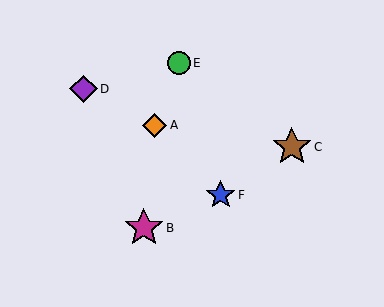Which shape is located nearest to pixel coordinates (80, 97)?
The purple diamond (labeled D) at (83, 89) is nearest to that location.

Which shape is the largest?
The magenta star (labeled B) is the largest.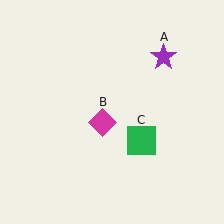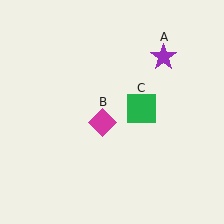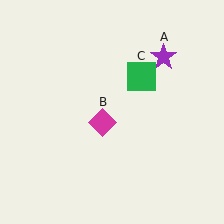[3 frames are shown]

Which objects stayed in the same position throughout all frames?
Purple star (object A) and magenta diamond (object B) remained stationary.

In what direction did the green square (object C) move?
The green square (object C) moved up.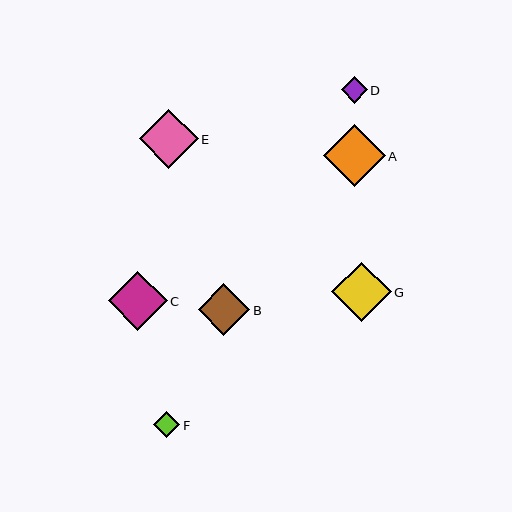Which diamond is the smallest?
Diamond F is the smallest with a size of approximately 26 pixels.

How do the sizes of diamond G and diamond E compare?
Diamond G and diamond E are approximately the same size.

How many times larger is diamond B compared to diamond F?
Diamond B is approximately 2.0 times the size of diamond F.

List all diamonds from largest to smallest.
From largest to smallest: A, G, C, E, B, D, F.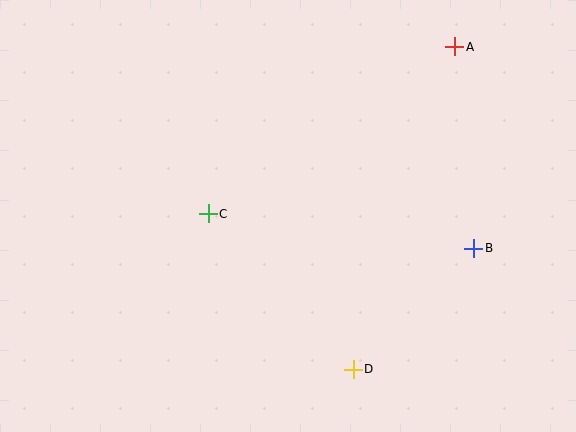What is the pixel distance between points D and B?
The distance between D and B is 171 pixels.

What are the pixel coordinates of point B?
Point B is at (474, 248).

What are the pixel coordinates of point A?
Point A is at (455, 47).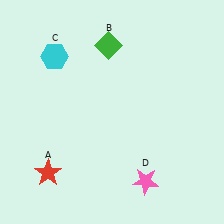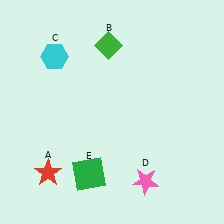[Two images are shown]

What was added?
A green square (E) was added in Image 2.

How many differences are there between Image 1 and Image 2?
There is 1 difference between the two images.